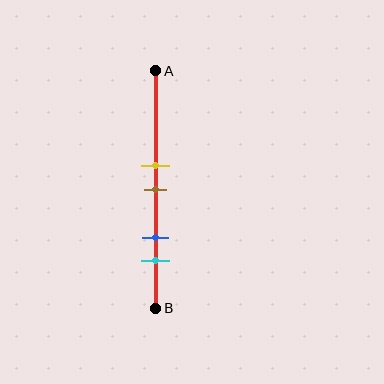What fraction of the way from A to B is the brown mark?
The brown mark is approximately 50% (0.5) of the way from A to B.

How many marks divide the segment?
There are 4 marks dividing the segment.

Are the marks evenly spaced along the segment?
No, the marks are not evenly spaced.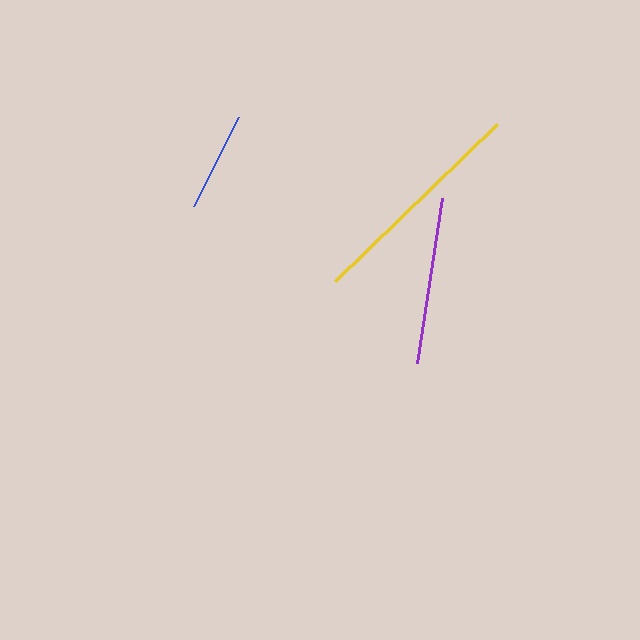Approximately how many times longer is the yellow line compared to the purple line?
The yellow line is approximately 1.3 times the length of the purple line.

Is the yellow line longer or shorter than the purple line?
The yellow line is longer than the purple line.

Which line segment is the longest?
The yellow line is the longest at approximately 226 pixels.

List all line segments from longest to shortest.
From longest to shortest: yellow, purple, blue.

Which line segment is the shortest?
The blue line is the shortest at approximately 99 pixels.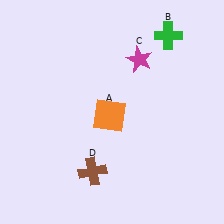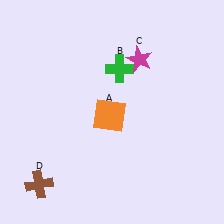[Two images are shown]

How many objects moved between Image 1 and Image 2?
2 objects moved between the two images.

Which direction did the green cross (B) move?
The green cross (B) moved left.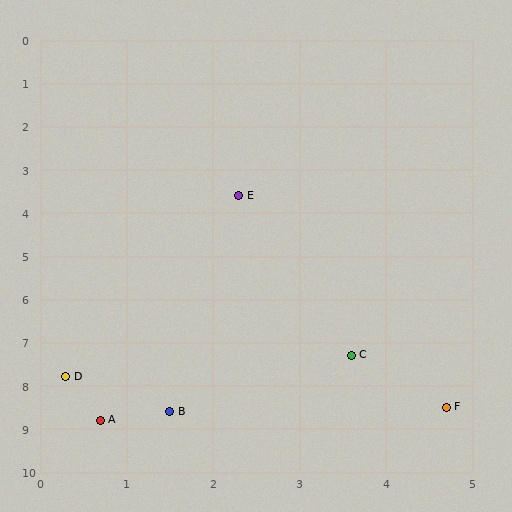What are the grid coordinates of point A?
Point A is at approximately (0.7, 8.8).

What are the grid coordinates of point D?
Point D is at approximately (0.3, 7.8).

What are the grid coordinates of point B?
Point B is at approximately (1.5, 8.6).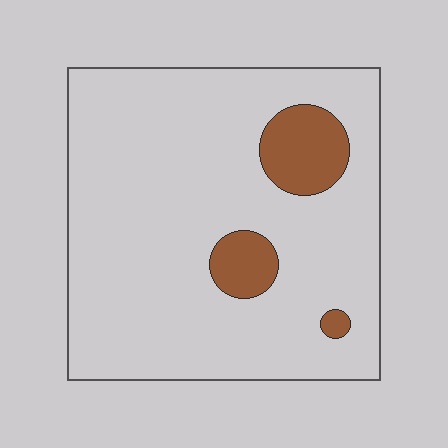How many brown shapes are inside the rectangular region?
3.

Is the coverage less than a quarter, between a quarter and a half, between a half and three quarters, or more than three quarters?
Less than a quarter.